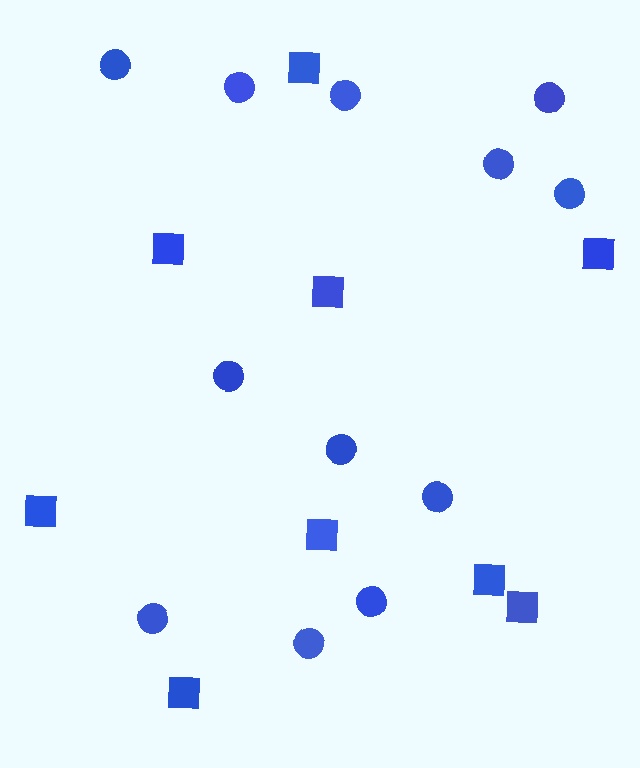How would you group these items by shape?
There are 2 groups: one group of squares (9) and one group of circles (12).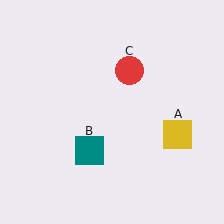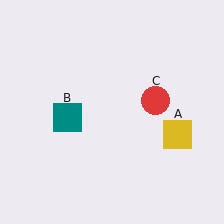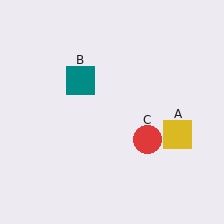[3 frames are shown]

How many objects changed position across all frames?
2 objects changed position: teal square (object B), red circle (object C).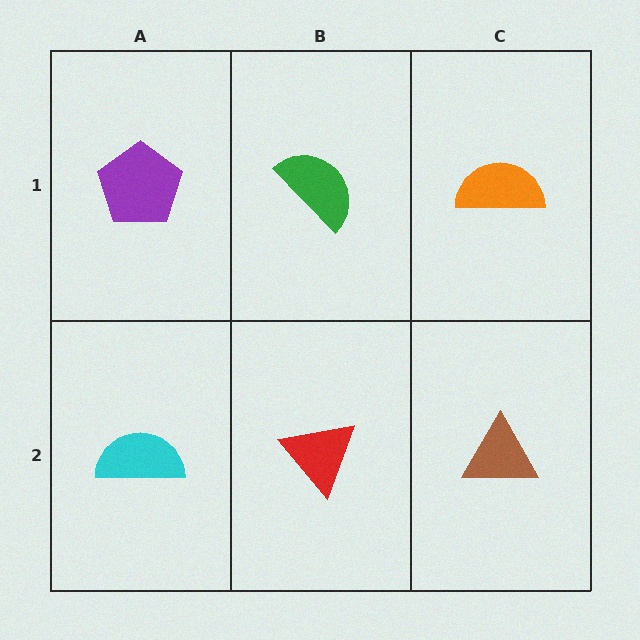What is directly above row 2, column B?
A green semicircle.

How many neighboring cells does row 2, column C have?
2.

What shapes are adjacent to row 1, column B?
A red triangle (row 2, column B), a purple pentagon (row 1, column A), an orange semicircle (row 1, column C).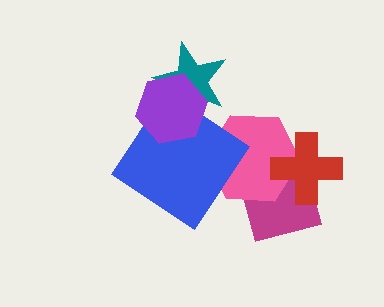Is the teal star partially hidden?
Yes, it is partially covered by another shape.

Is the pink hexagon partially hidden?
Yes, it is partially covered by another shape.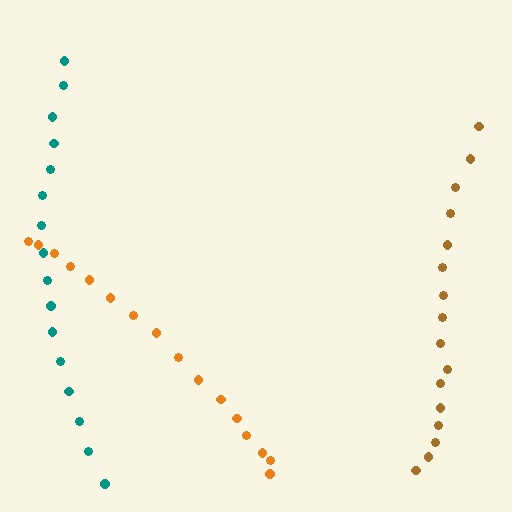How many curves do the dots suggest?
There are 3 distinct paths.